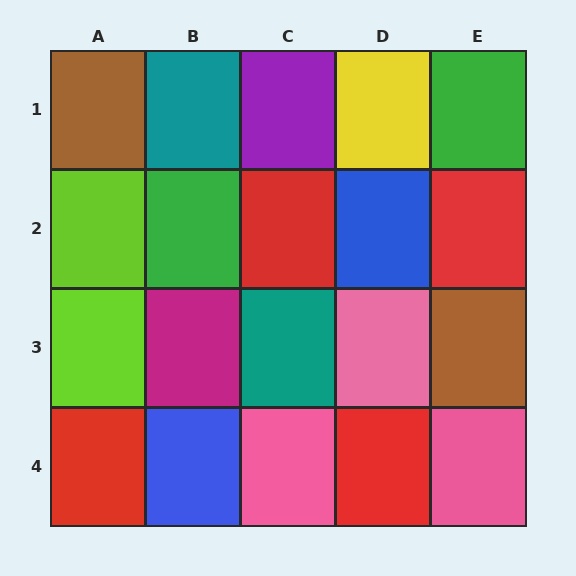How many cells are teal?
2 cells are teal.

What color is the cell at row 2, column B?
Green.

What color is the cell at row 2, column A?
Lime.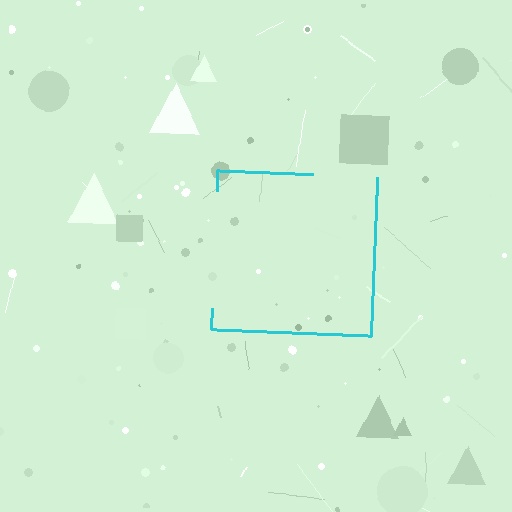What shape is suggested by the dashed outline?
The dashed outline suggests a square.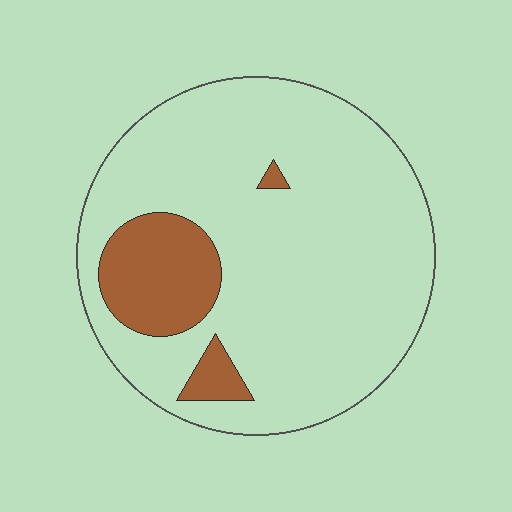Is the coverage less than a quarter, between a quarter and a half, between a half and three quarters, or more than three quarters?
Less than a quarter.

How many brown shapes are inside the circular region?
3.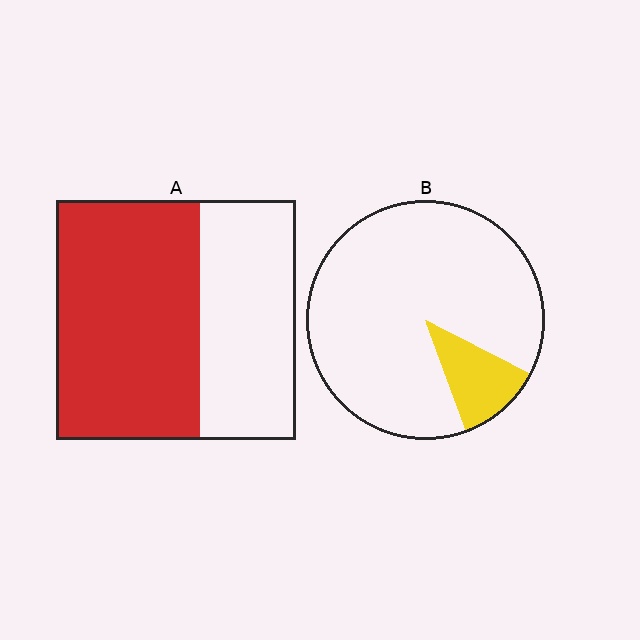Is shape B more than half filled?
No.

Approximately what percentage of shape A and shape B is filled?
A is approximately 60% and B is approximately 10%.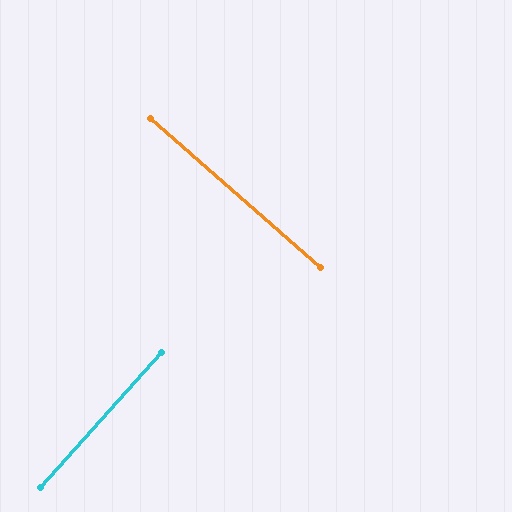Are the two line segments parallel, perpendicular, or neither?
Perpendicular — they meet at approximately 89°.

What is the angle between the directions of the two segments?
Approximately 89 degrees.